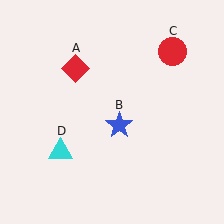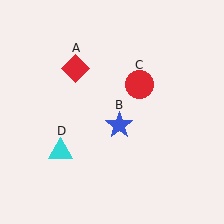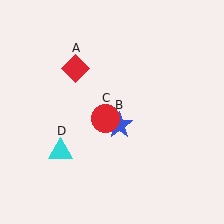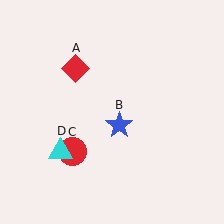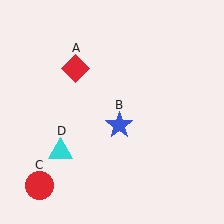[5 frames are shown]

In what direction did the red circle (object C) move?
The red circle (object C) moved down and to the left.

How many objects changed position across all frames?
1 object changed position: red circle (object C).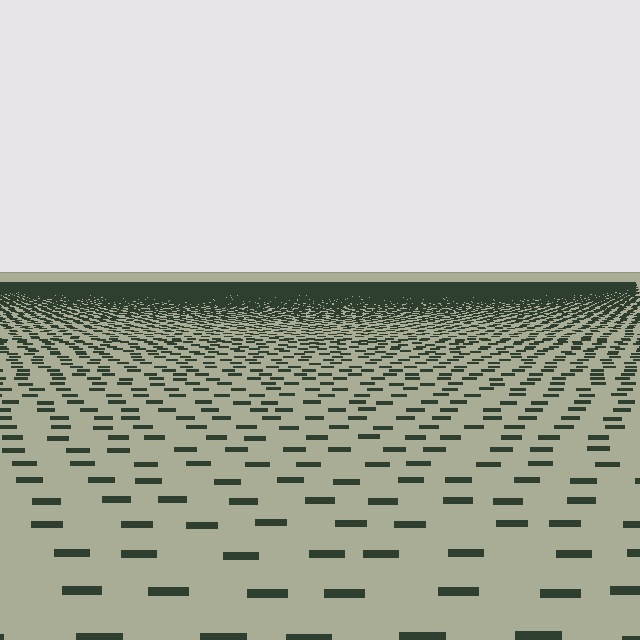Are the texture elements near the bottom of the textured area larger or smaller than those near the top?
Larger. Near the bottom, elements are closer to the viewer and appear at a bigger on-screen size.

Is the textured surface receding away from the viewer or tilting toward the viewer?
The surface is receding away from the viewer. Texture elements get smaller and denser toward the top.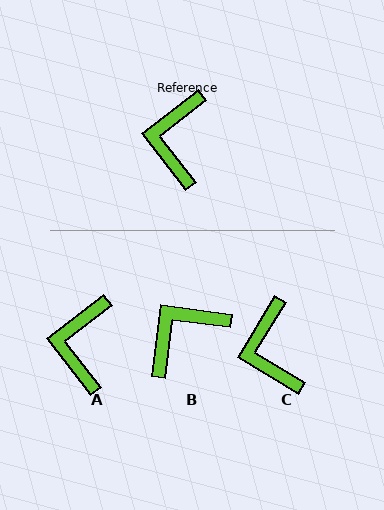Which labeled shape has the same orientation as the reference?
A.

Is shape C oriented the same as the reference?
No, it is off by about 21 degrees.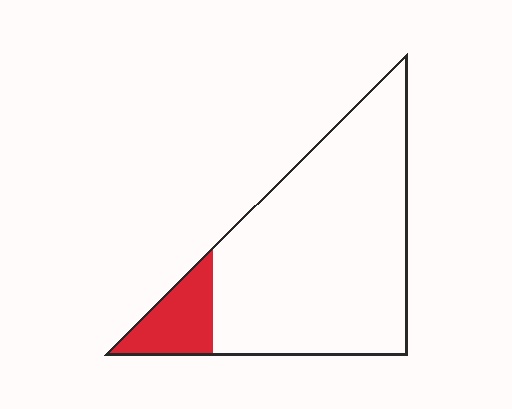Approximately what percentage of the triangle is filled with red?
Approximately 15%.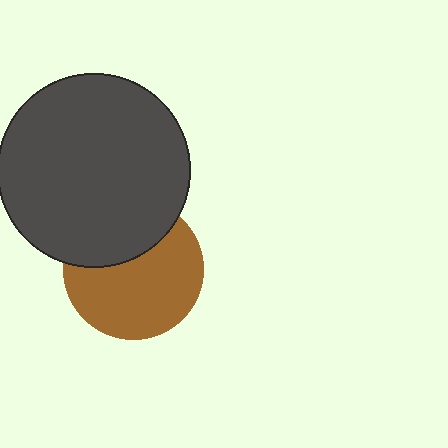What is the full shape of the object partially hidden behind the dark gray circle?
The partially hidden object is a brown circle.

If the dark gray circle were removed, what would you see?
You would see the complete brown circle.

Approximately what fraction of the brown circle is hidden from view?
Roughly 35% of the brown circle is hidden behind the dark gray circle.